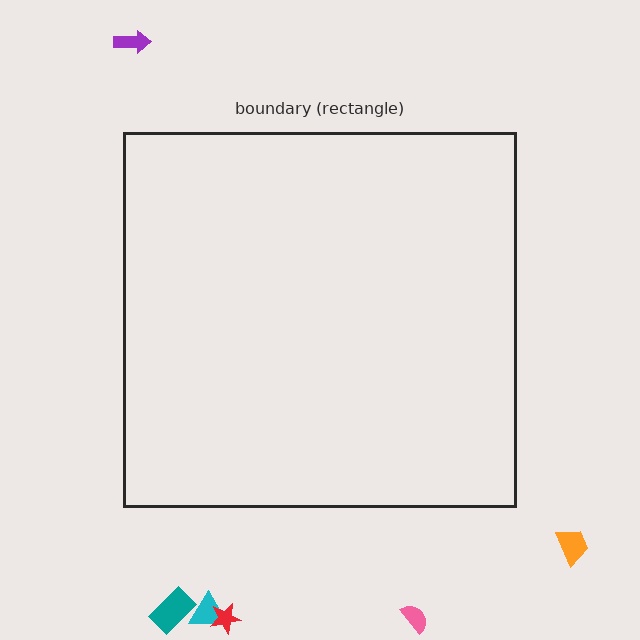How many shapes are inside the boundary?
0 inside, 6 outside.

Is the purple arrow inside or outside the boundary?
Outside.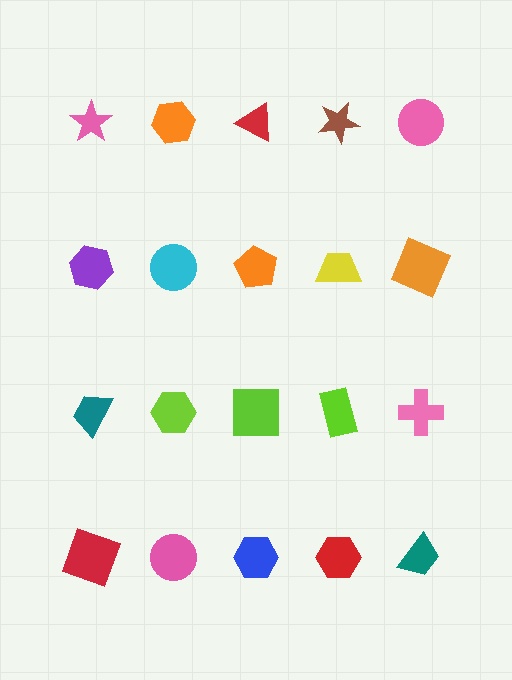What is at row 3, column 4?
A lime rectangle.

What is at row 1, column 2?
An orange hexagon.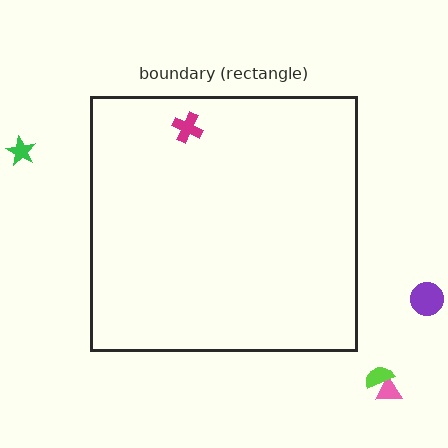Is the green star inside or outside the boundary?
Outside.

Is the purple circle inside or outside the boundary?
Outside.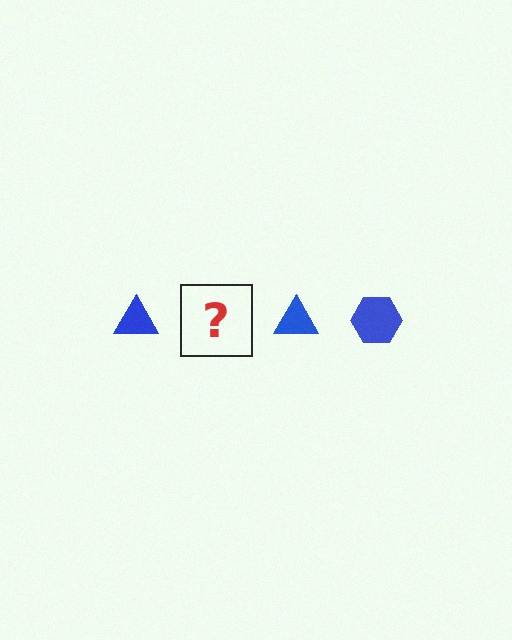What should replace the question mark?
The question mark should be replaced with a blue hexagon.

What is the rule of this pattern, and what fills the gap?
The rule is that the pattern cycles through triangle, hexagon shapes in blue. The gap should be filled with a blue hexagon.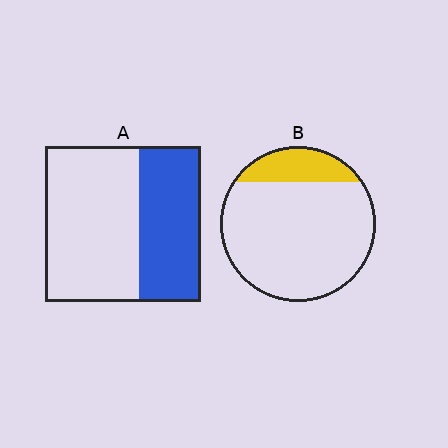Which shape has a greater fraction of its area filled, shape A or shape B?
Shape A.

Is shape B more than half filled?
No.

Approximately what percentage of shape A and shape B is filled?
A is approximately 40% and B is approximately 15%.